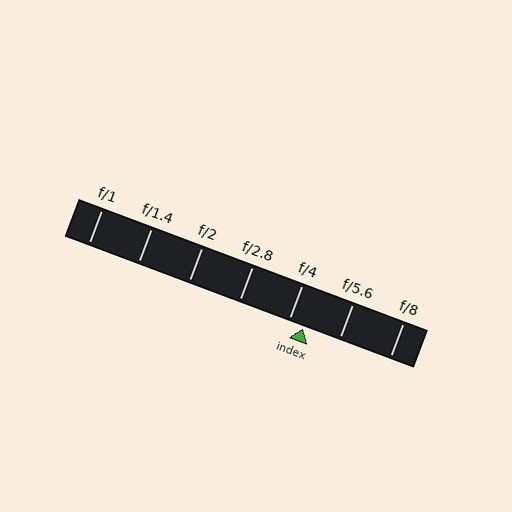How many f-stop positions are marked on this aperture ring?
There are 7 f-stop positions marked.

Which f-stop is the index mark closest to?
The index mark is closest to f/4.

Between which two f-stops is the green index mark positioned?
The index mark is between f/4 and f/5.6.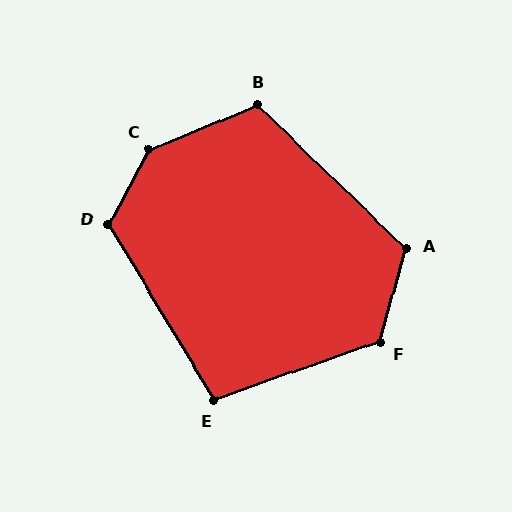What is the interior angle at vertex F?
Approximately 125 degrees (obtuse).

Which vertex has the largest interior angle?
C, at approximately 141 degrees.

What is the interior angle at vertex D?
Approximately 121 degrees (obtuse).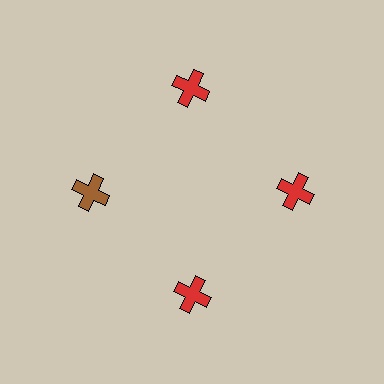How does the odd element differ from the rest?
It has a different color: brown instead of red.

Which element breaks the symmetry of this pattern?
The brown cross at roughly the 9 o'clock position breaks the symmetry. All other shapes are red crosses.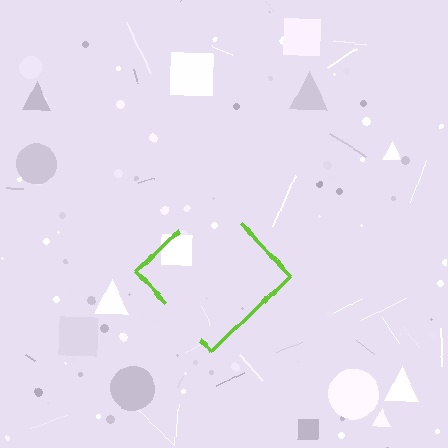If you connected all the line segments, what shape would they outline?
They would outline a diamond.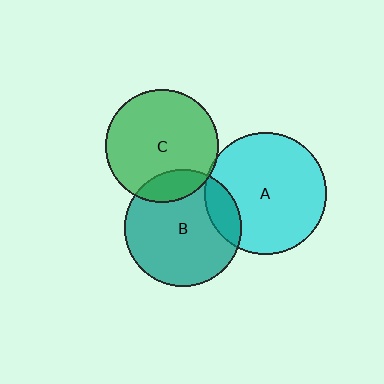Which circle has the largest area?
Circle A (cyan).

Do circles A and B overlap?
Yes.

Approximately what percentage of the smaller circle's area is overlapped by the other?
Approximately 15%.